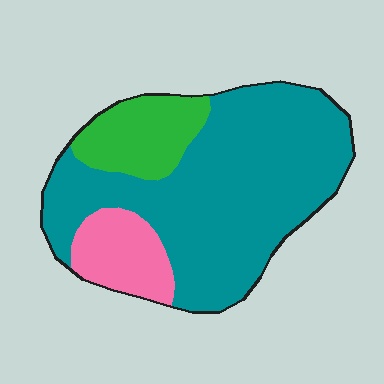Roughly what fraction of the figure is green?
Green covers about 15% of the figure.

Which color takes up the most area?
Teal, at roughly 70%.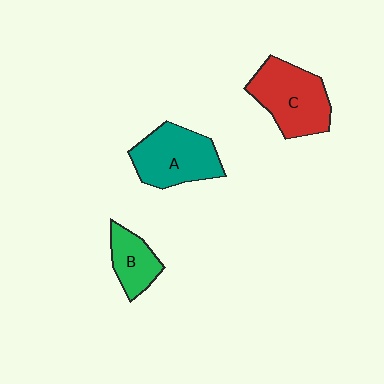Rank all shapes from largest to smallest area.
From largest to smallest: C (red), A (teal), B (green).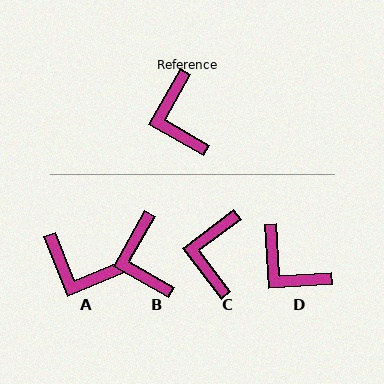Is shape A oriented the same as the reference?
No, it is off by about 52 degrees.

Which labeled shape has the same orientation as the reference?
B.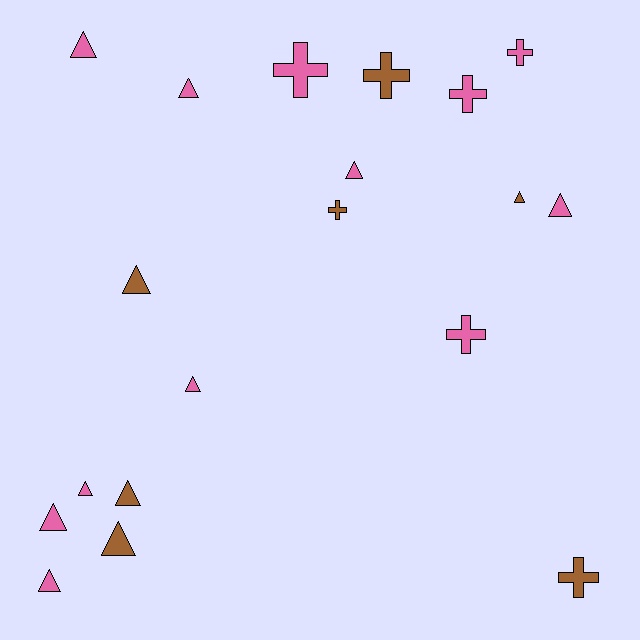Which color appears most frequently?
Pink, with 12 objects.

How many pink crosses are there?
There are 4 pink crosses.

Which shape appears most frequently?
Triangle, with 12 objects.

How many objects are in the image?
There are 19 objects.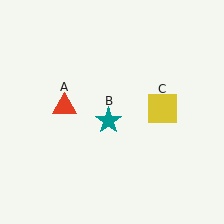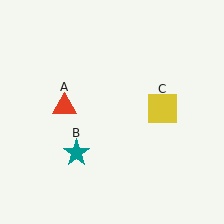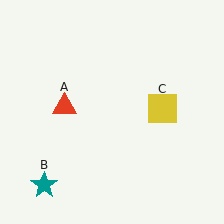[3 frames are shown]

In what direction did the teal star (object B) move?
The teal star (object B) moved down and to the left.